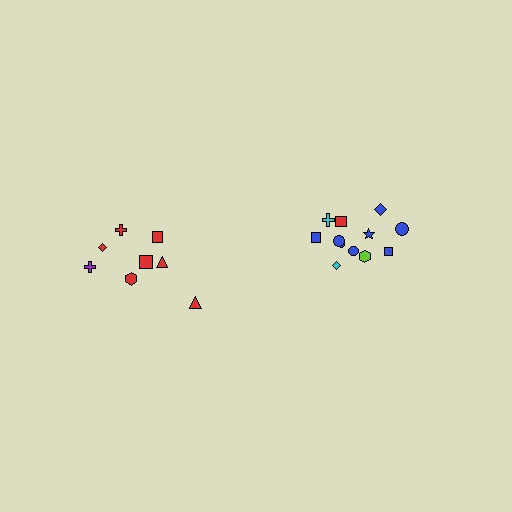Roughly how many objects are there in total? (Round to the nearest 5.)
Roughly 20 objects in total.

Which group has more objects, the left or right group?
The right group.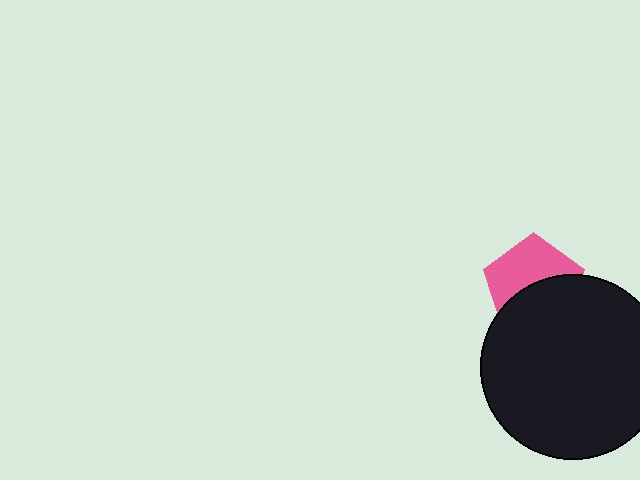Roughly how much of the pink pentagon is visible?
About half of it is visible (roughly 51%).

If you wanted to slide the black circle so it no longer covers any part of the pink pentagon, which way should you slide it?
Slide it down — that is the most direct way to separate the two shapes.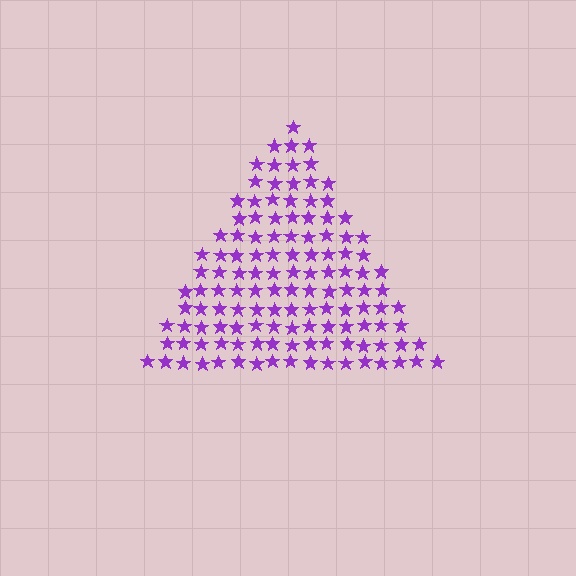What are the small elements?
The small elements are stars.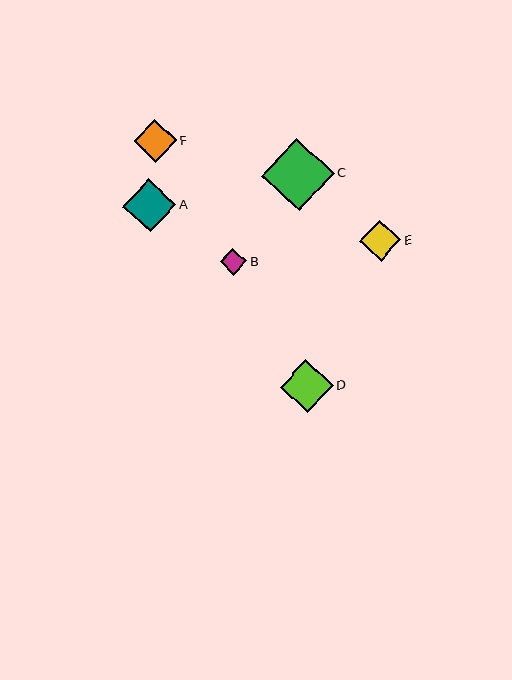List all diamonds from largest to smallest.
From largest to smallest: C, A, D, F, E, B.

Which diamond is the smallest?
Diamond B is the smallest with a size of approximately 27 pixels.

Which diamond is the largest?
Diamond C is the largest with a size of approximately 72 pixels.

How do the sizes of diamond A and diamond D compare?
Diamond A and diamond D are approximately the same size.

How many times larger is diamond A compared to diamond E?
Diamond A is approximately 1.3 times the size of diamond E.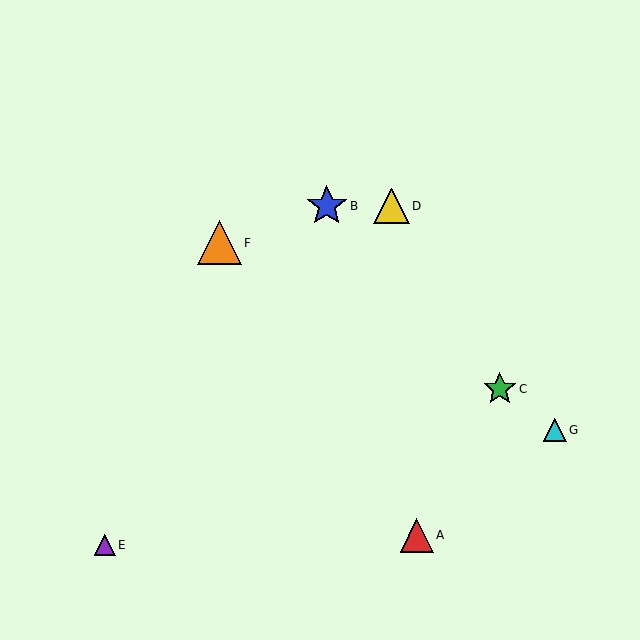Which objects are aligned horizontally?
Objects B, D are aligned horizontally.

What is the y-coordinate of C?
Object C is at y≈389.